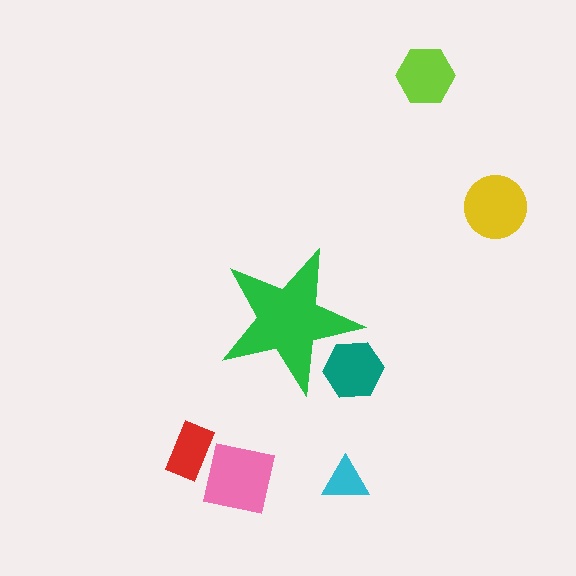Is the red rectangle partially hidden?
No, the red rectangle is fully visible.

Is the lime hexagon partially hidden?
No, the lime hexagon is fully visible.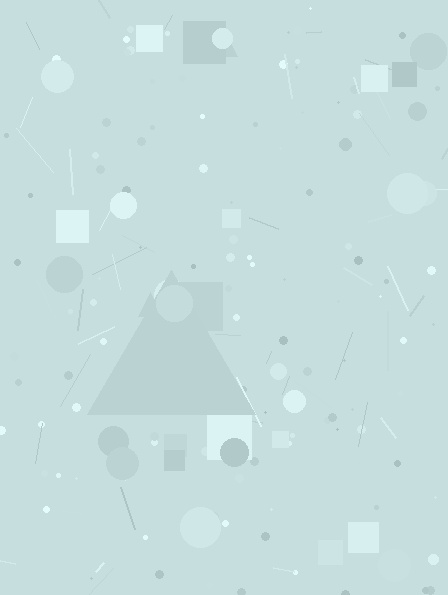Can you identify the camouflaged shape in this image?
The camouflaged shape is a triangle.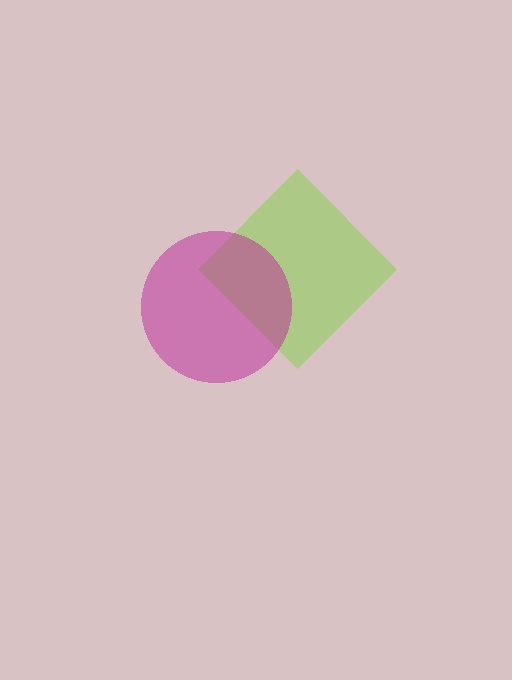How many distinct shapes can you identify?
There are 2 distinct shapes: a lime diamond, a magenta circle.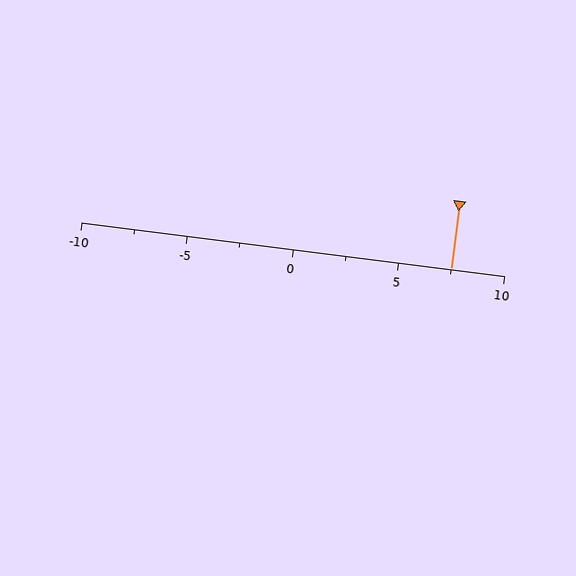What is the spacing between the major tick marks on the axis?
The major ticks are spaced 5 apart.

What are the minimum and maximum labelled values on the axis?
The axis runs from -10 to 10.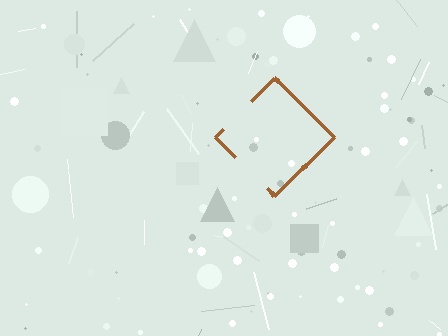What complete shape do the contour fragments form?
The contour fragments form a diamond.